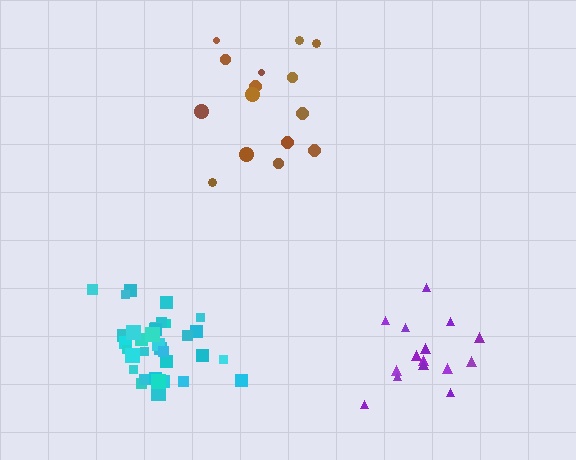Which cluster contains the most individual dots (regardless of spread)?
Cyan (35).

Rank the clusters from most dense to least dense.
cyan, purple, brown.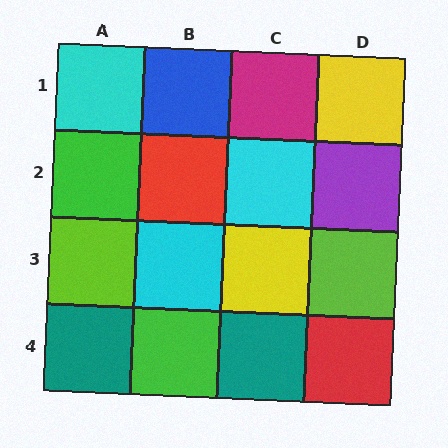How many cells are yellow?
2 cells are yellow.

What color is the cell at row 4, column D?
Red.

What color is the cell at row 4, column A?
Teal.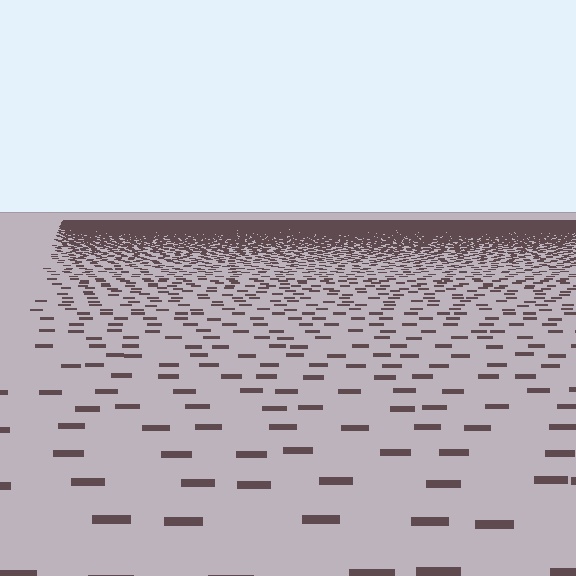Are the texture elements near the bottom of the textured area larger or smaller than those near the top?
Larger. Near the bottom, elements are closer to the viewer and appear at a bigger on-screen size.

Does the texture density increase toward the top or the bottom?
Density increases toward the top.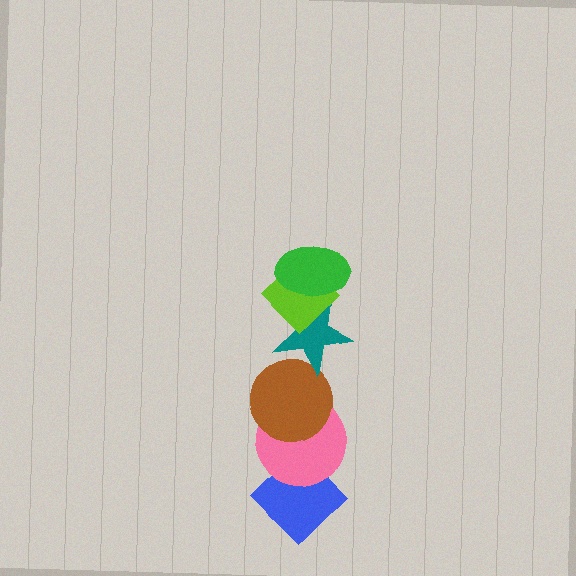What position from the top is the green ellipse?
The green ellipse is 1st from the top.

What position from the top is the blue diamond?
The blue diamond is 6th from the top.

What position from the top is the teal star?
The teal star is 3rd from the top.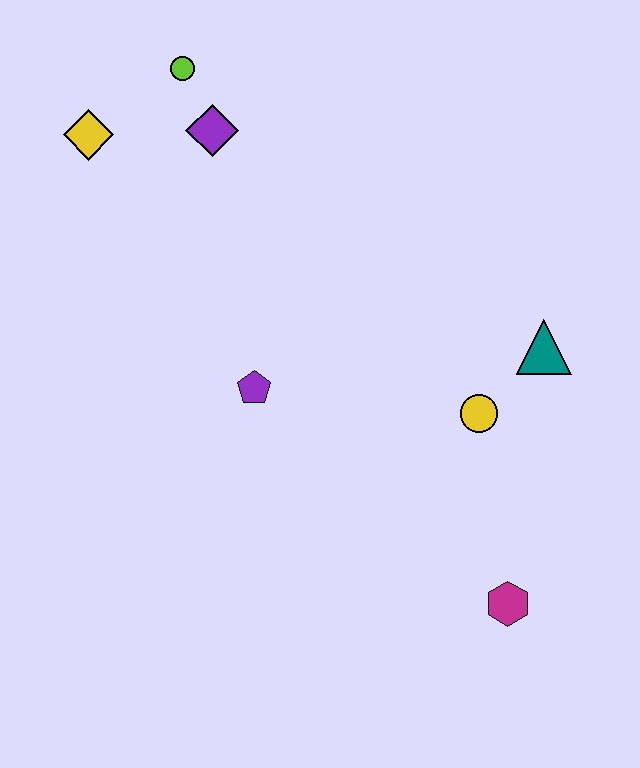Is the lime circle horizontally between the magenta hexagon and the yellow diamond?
Yes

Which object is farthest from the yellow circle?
The yellow diamond is farthest from the yellow circle.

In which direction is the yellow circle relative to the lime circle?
The yellow circle is below the lime circle.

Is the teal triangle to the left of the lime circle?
No